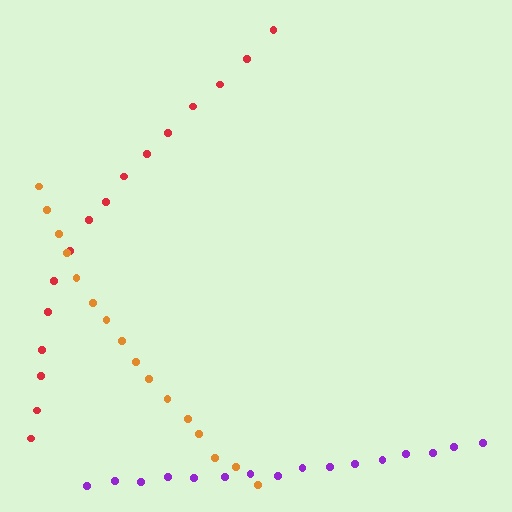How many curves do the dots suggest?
There are 3 distinct paths.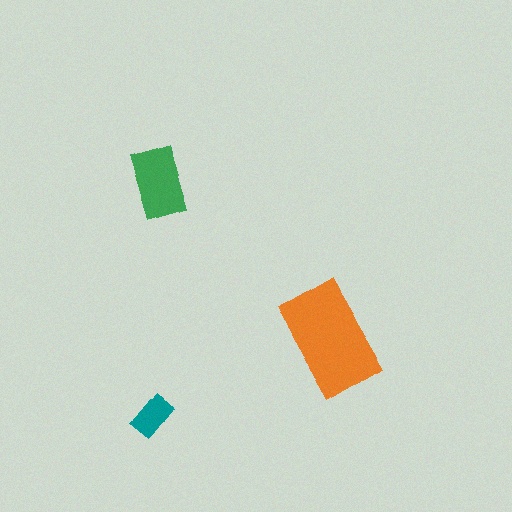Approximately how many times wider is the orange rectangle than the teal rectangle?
About 2.5 times wider.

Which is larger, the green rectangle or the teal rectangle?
The green one.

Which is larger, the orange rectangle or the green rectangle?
The orange one.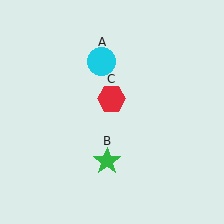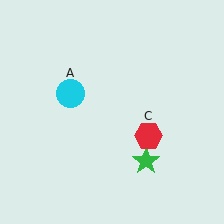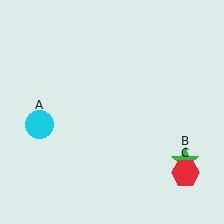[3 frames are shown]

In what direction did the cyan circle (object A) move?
The cyan circle (object A) moved down and to the left.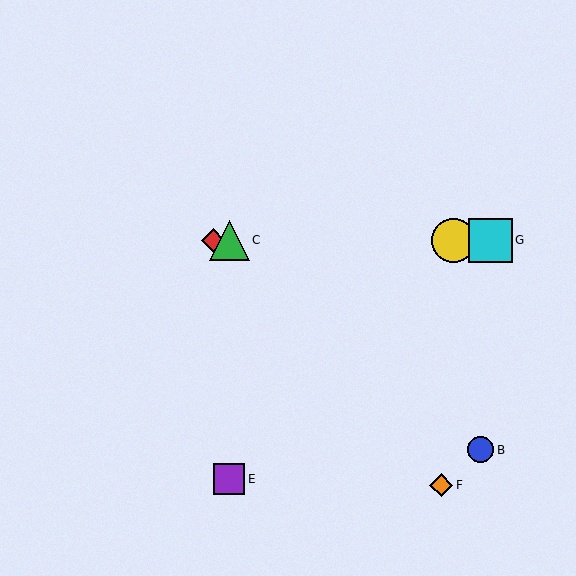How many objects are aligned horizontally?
4 objects (A, C, D, G) are aligned horizontally.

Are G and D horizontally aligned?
Yes, both are at y≈240.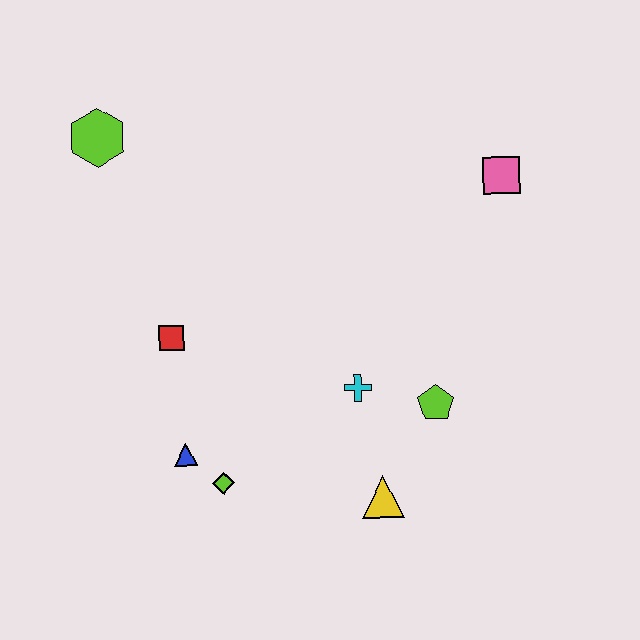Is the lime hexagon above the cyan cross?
Yes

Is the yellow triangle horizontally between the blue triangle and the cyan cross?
No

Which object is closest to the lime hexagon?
The red square is closest to the lime hexagon.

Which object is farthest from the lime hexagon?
The yellow triangle is farthest from the lime hexagon.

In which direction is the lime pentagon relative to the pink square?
The lime pentagon is below the pink square.